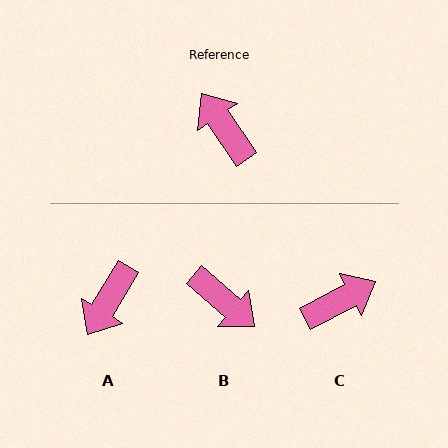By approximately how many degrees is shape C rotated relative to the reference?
Approximately 96 degrees clockwise.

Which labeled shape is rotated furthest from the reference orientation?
B, about 165 degrees away.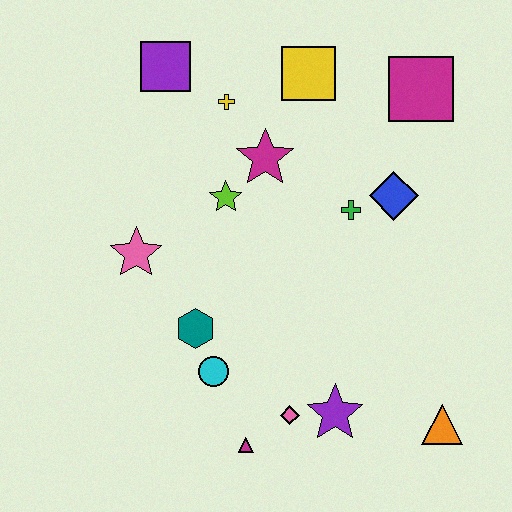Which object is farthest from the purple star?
The purple square is farthest from the purple star.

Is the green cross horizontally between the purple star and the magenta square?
Yes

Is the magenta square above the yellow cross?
Yes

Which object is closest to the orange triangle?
The purple star is closest to the orange triangle.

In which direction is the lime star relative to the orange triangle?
The lime star is above the orange triangle.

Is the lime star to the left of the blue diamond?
Yes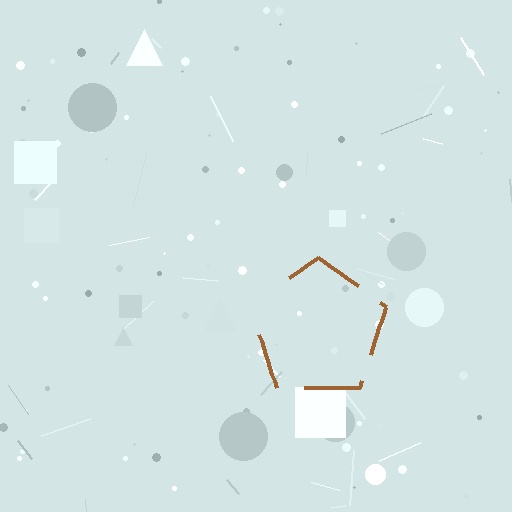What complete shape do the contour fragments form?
The contour fragments form a pentagon.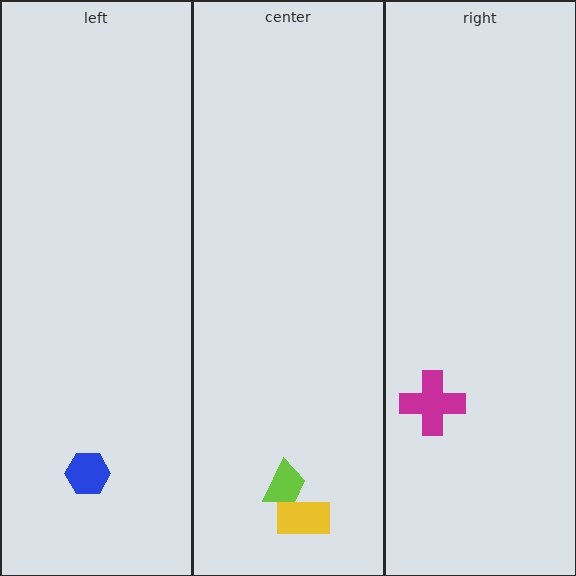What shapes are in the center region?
The lime trapezoid, the yellow rectangle.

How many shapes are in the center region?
2.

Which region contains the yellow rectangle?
The center region.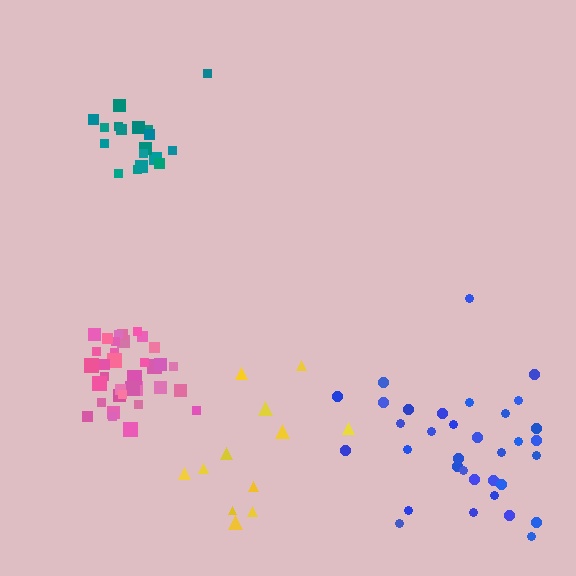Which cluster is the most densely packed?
Pink.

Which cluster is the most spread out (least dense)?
Yellow.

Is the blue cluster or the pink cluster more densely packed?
Pink.